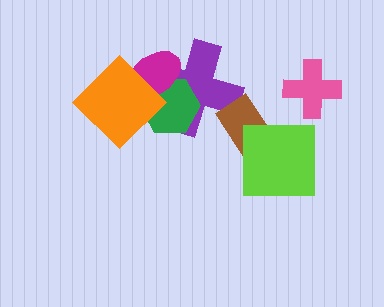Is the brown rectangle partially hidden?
Yes, it is partially covered by another shape.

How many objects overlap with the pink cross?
0 objects overlap with the pink cross.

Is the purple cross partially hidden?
Yes, it is partially covered by another shape.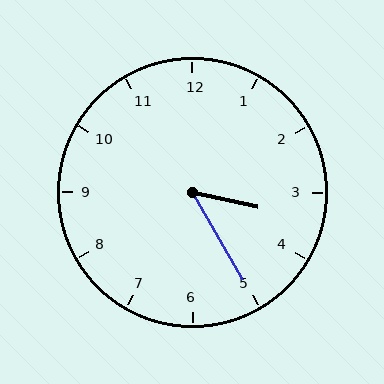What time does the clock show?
3:25.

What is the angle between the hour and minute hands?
Approximately 48 degrees.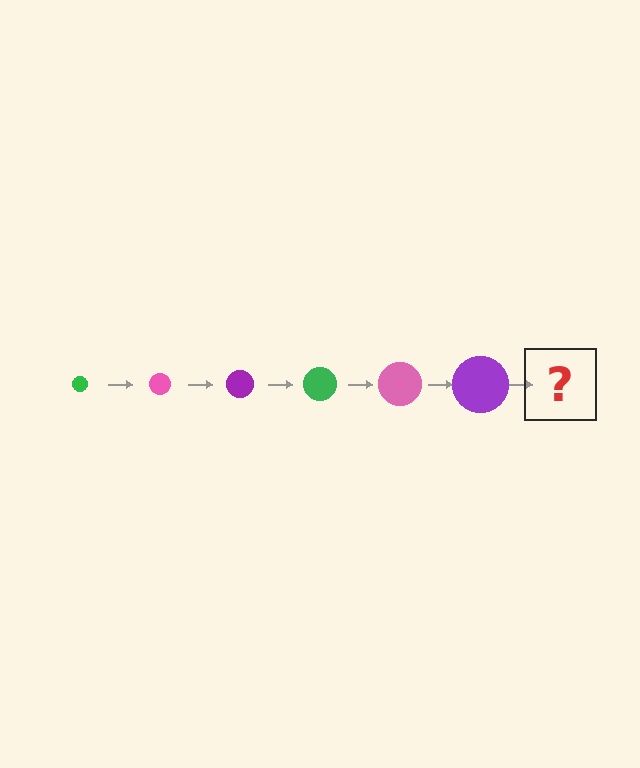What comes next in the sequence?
The next element should be a green circle, larger than the previous one.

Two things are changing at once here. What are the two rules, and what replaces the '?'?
The two rules are that the circle grows larger each step and the color cycles through green, pink, and purple. The '?' should be a green circle, larger than the previous one.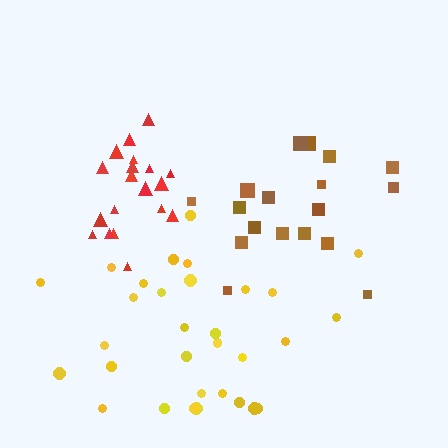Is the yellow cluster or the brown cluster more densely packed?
Brown.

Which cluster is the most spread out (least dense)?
Yellow.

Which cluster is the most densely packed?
Red.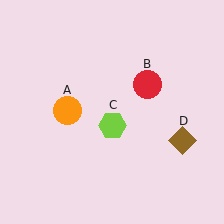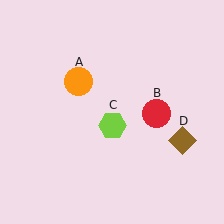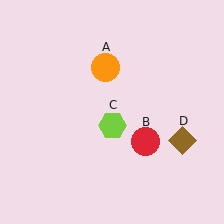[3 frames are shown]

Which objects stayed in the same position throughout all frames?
Lime hexagon (object C) and brown diamond (object D) remained stationary.